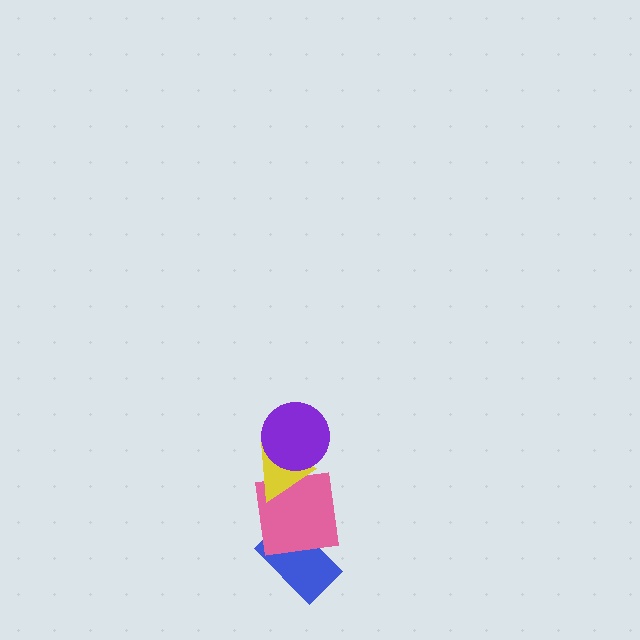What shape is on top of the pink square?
The yellow triangle is on top of the pink square.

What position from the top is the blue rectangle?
The blue rectangle is 4th from the top.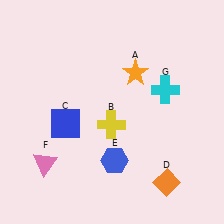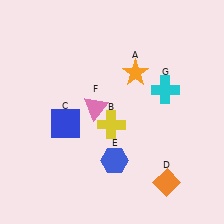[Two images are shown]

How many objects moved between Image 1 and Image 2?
1 object moved between the two images.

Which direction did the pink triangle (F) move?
The pink triangle (F) moved up.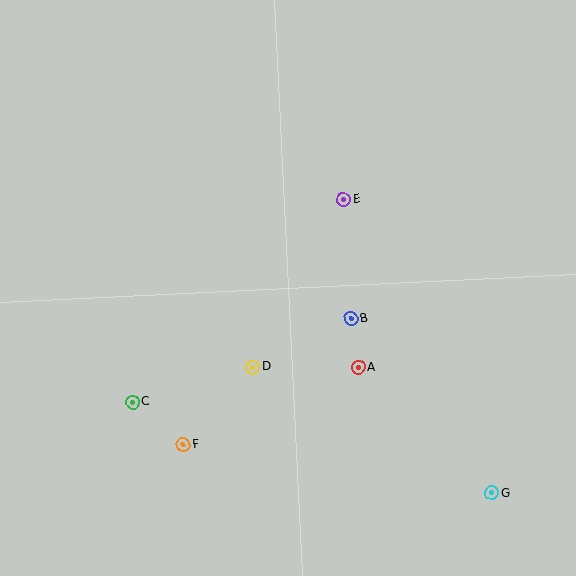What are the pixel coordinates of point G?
Point G is at (492, 493).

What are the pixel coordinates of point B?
Point B is at (351, 319).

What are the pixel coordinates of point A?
Point A is at (358, 368).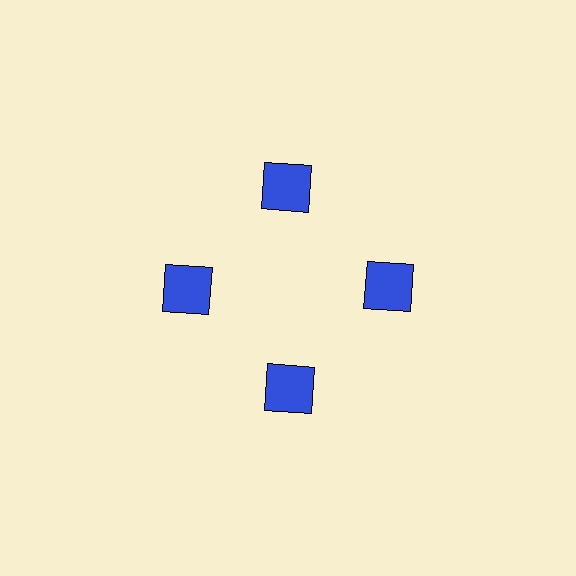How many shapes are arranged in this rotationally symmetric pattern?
There are 4 shapes, arranged in 4 groups of 1.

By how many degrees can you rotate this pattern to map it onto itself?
The pattern maps onto itself every 90 degrees of rotation.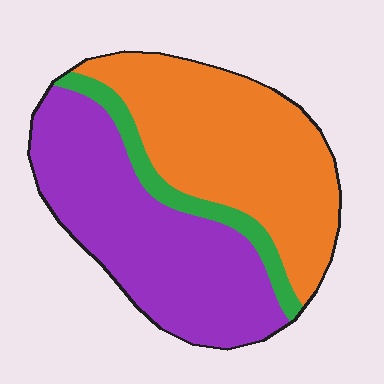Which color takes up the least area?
Green, at roughly 10%.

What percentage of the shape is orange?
Orange takes up between a quarter and a half of the shape.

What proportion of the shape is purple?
Purple covers roughly 45% of the shape.